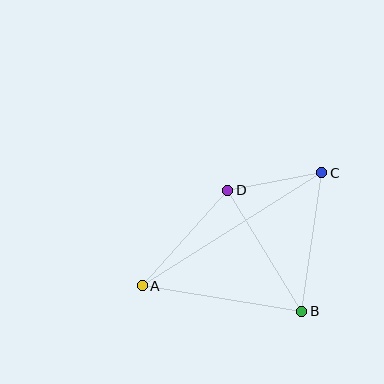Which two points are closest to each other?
Points C and D are closest to each other.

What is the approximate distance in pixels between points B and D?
The distance between B and D is approximately 142 pixels.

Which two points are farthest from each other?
Points A and C are farthest from each other.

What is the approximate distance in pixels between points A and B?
The distance between A and B is approximately 161 pixels.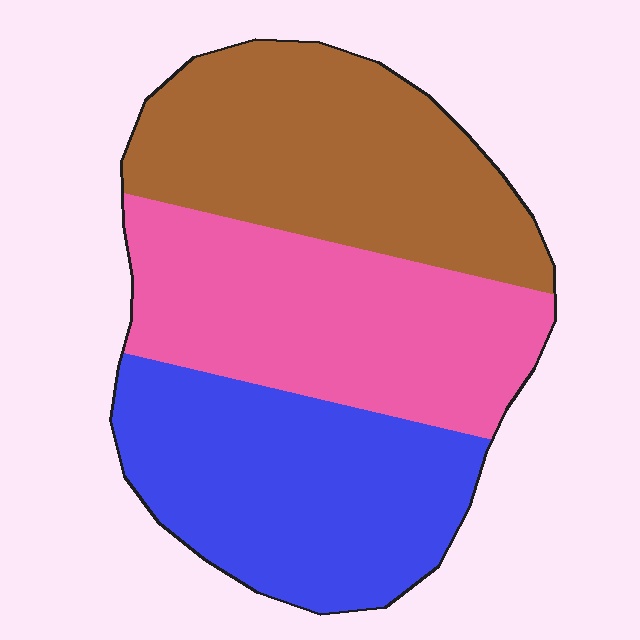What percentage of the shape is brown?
Brown takes up between a third and a half of the shape.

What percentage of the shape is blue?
Blue covers around 35% of the shape.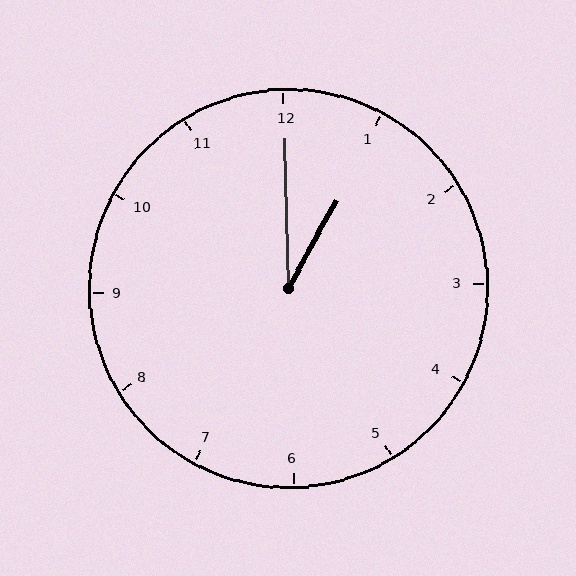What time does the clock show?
1:00.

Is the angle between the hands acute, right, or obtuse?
It is acute.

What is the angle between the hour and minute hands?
Approximately 30 degrees.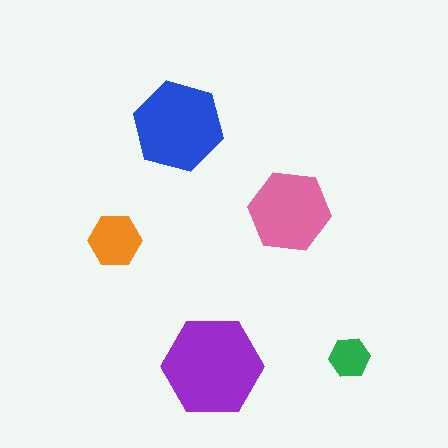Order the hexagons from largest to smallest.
the purple one, the blue one, the pink one, the orange one, the green one.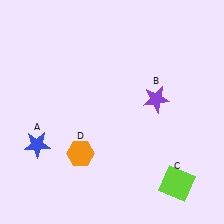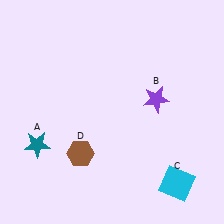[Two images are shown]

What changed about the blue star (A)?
In Image 1, A is blue. In Image 2, it changed to teal.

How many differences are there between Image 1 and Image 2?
There are 3 differences between the two images.